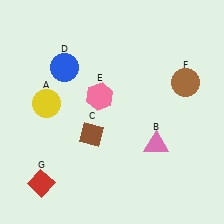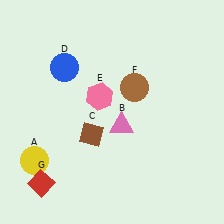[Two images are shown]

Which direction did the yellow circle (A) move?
The yellow circle (A) moved down.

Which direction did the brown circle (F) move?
The brown circle (F) moved left.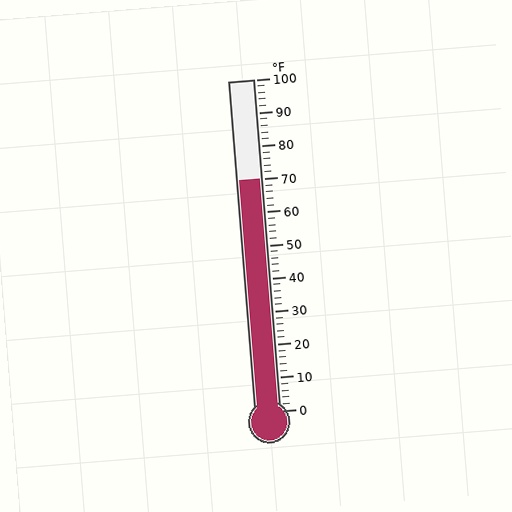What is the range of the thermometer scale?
The thermometer scale ranges from 0°F to 100°F.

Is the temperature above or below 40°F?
The temperature is above 40°F.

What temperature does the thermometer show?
The thermometer shows approximately 70°F.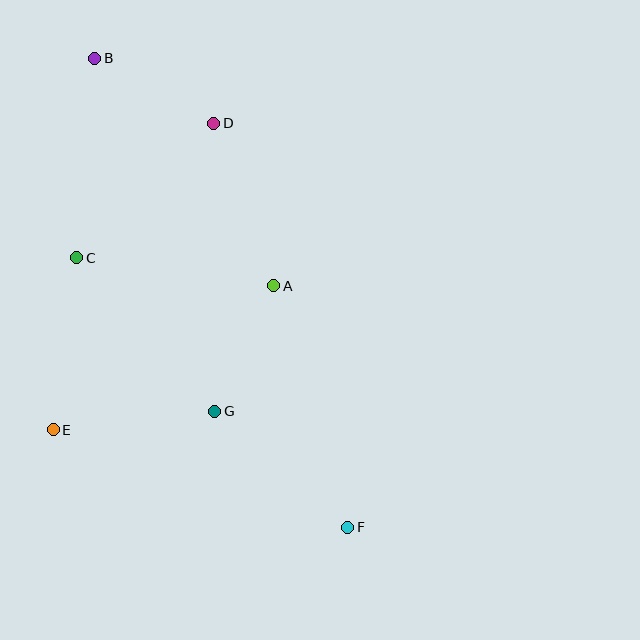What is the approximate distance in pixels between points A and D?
The distance between A and D is approximately 173 pixels.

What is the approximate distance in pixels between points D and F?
The distance between D and F is approximately 426 pixels.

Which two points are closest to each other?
Points B and D are closest to each other.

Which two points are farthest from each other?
Points B and F are farthest from each other.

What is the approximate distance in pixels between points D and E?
The distance between D and E is approximately 346 pixels.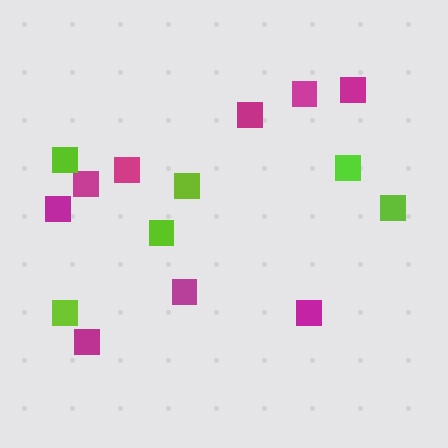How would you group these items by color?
There are 2 groups: one group of magenta squares (9) and one group of lime squares (6).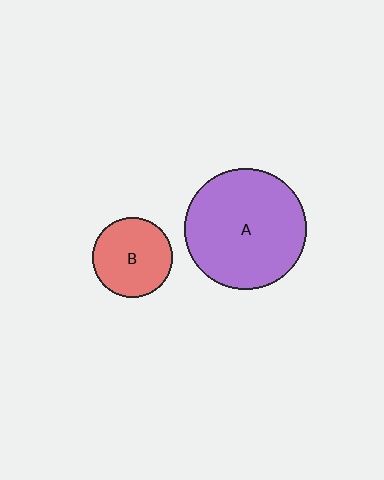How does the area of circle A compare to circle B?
Approximately 2.3 times.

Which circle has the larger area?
Circle A (purple).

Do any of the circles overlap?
No, none of the circles overlap.